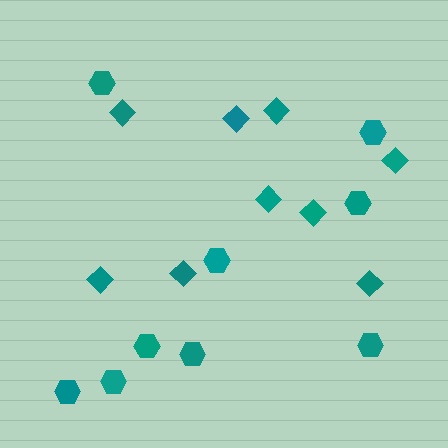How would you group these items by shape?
There are 2 groups: one group of hexagons (9) and one group of diamonds (9).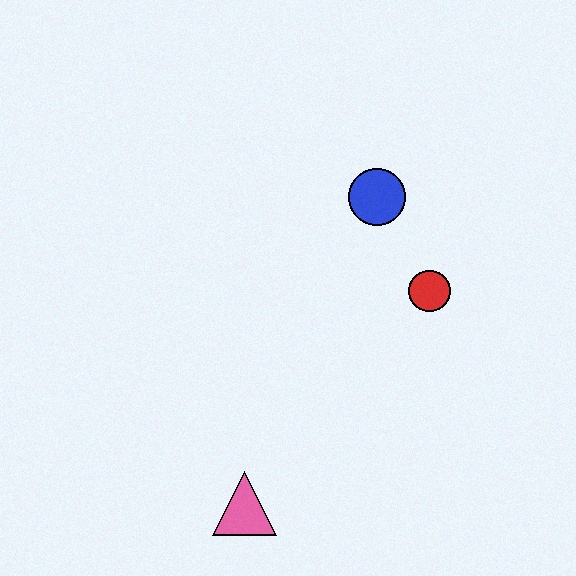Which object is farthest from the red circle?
The pink triangle is farthest from the red circle.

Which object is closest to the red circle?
The blue circle is closest to the red circle.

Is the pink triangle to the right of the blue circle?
No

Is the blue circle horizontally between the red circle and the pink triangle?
Yes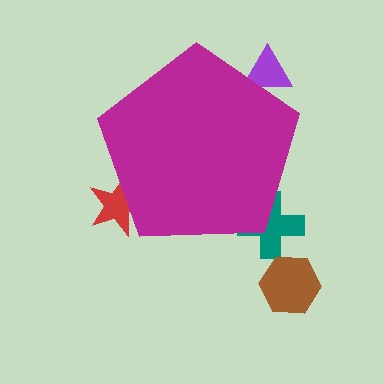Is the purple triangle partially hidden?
Yes, the purple triangle is partially hidden behind the magenta pentagon.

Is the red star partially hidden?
Yes, the red star is partially hidden behind the magenta pentagon.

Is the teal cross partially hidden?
Yes, the teal cross is partially hidden behind the magenta pentagon.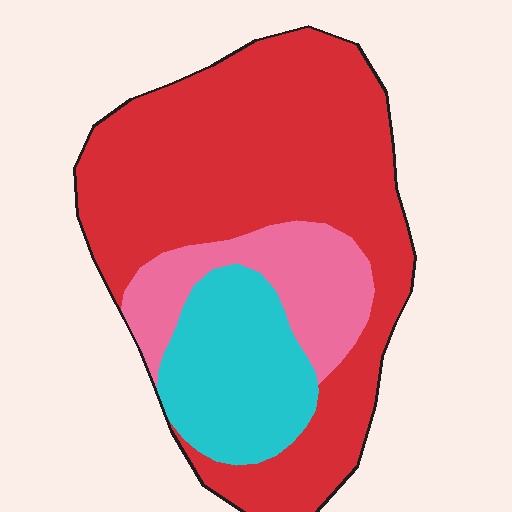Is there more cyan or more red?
Red.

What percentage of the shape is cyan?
Cyan takes up about one fifth (1/5) of the shape.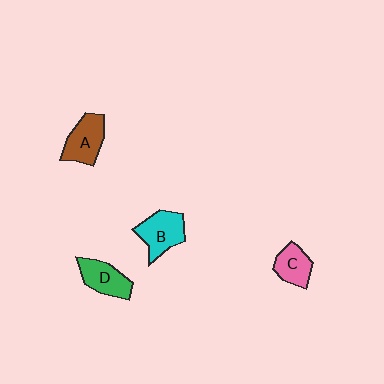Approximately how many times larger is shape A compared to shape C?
Approximately 1.3 times.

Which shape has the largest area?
Shape B (cyan).